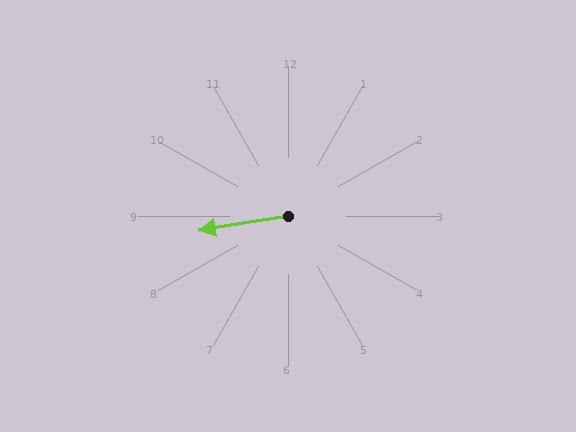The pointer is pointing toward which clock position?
Roughly 9 o'clock.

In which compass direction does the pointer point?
West.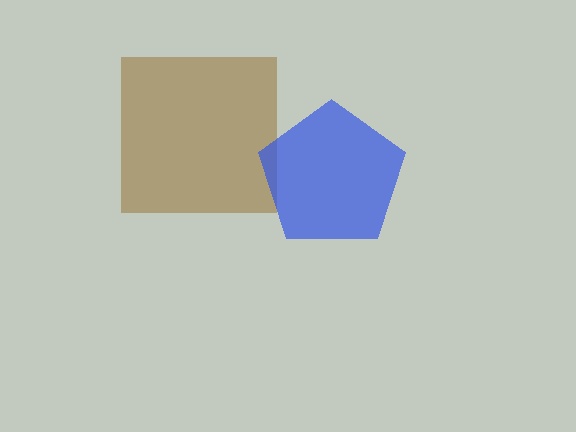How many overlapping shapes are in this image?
There are 2 overlapping shapes in the image.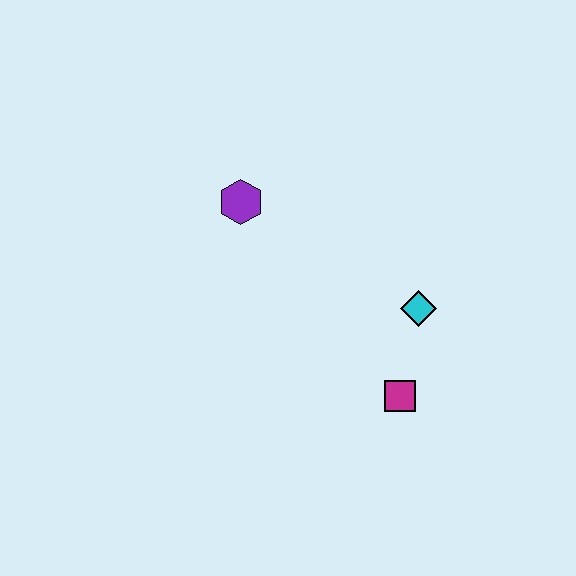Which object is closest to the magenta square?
The cyan diamond is closest to the magenta square.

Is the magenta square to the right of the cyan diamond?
No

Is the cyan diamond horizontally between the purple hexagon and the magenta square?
No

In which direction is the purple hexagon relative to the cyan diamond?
The purple hexagon is to the left of the cyan diamond.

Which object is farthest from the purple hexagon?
The magenta square is farthest from the purple hexagon.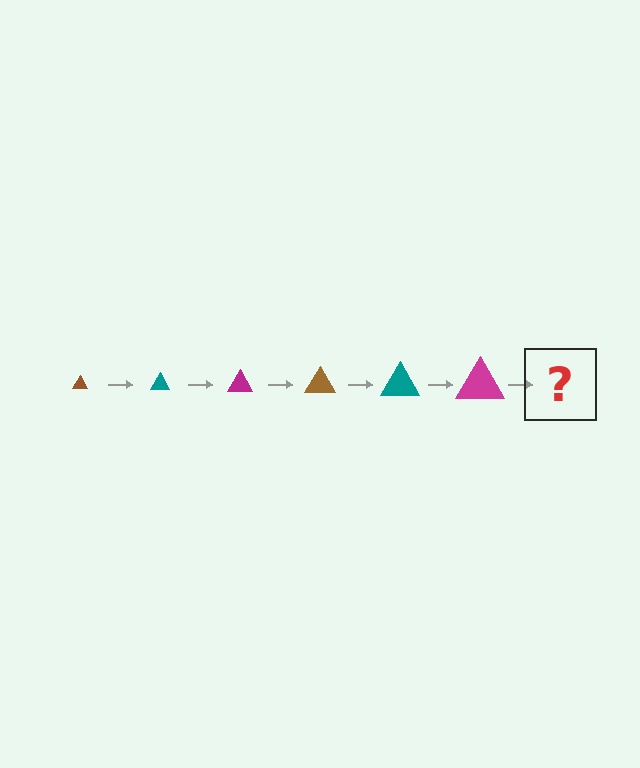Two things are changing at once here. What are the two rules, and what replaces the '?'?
The two rules are that the triangle grows larger each step and the color cycles through brown, teal, and magenta. The '?' should be a brown triangle, larger than the previous one.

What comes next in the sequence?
The next element should be a brown triangle, larger than the previous one.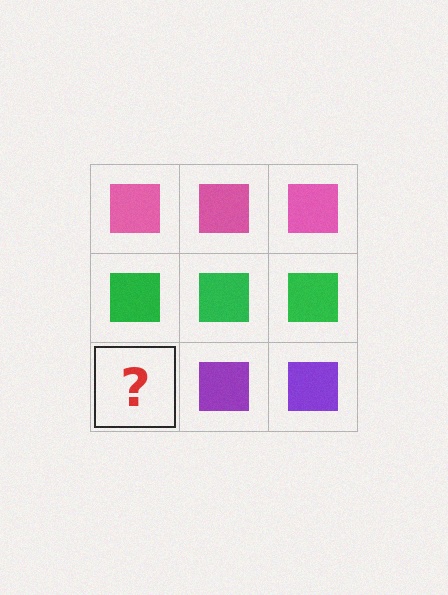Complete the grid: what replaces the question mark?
The question mark should be replaced with a purple square.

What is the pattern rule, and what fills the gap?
The rule is that each row has a consistent color. The gap should be filled with a purple square.